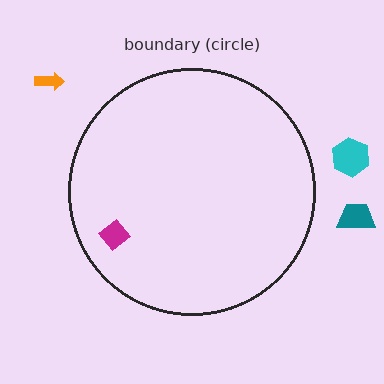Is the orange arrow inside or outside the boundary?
Outside.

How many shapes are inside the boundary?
1 inside, 3 outside.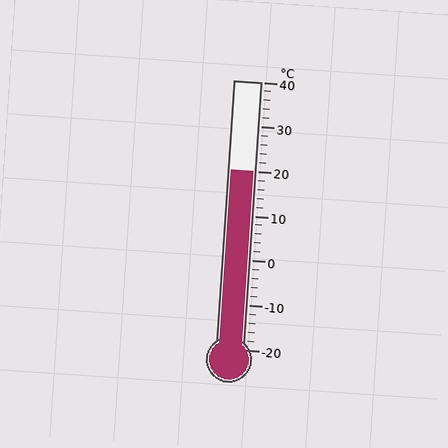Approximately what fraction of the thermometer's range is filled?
The thermometer is filled to approximately 65% of its range.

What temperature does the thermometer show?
The thermometer shows approximately 20°C.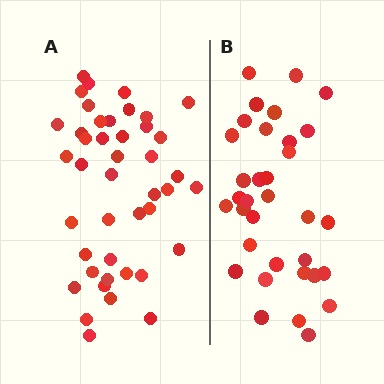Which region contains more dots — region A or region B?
Region A (the left region) has more dots.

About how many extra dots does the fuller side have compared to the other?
Region A has roughly 8 or so more dots than region B.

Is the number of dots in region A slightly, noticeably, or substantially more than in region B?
Region A has noticeably more, but not dramatically so. The ratio is roughly 1.3 to 1.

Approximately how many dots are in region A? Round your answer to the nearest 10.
About 40 dots. (The exact count is 43, which rounds to 40.)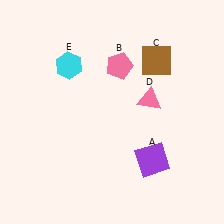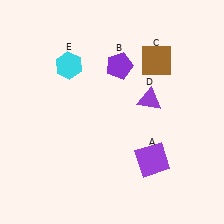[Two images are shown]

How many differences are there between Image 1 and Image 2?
There are 2 differences between the two images.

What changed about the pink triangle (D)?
In Image 1, D is pink. In Image 2, it changed to purple.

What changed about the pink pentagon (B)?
In Image 1, B is pink. In Image 2, it changed to purple.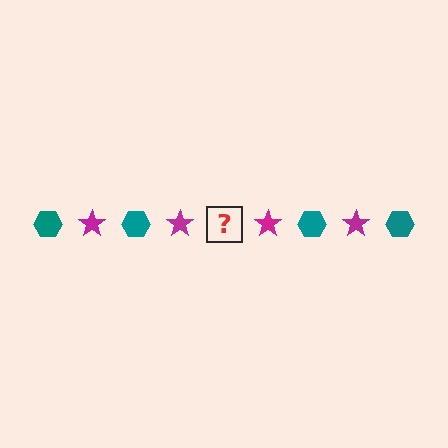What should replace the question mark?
The question mark should be replaced with a teal hexagon.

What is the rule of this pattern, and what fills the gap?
The rule is that the pattern alternates between teal hexagon and magenta star. The gap should be filled with a teal hexagon.